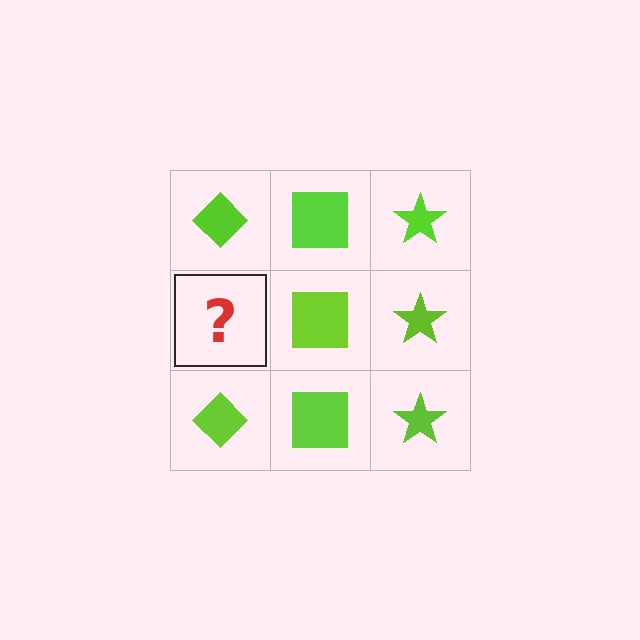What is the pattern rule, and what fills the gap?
The rule is that each column has a consistent shape. The gap should be filled with a lime diamond.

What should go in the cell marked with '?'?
The missing cell should contain a lime diamond.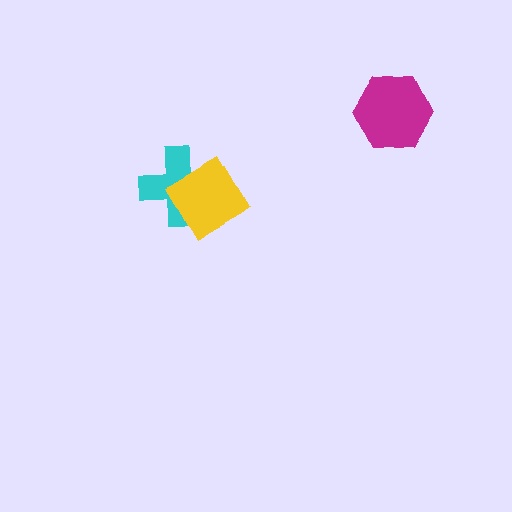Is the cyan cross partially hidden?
Yes, it is partially covered by another shape.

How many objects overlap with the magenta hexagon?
0 objects overlap with the magenta hexagon.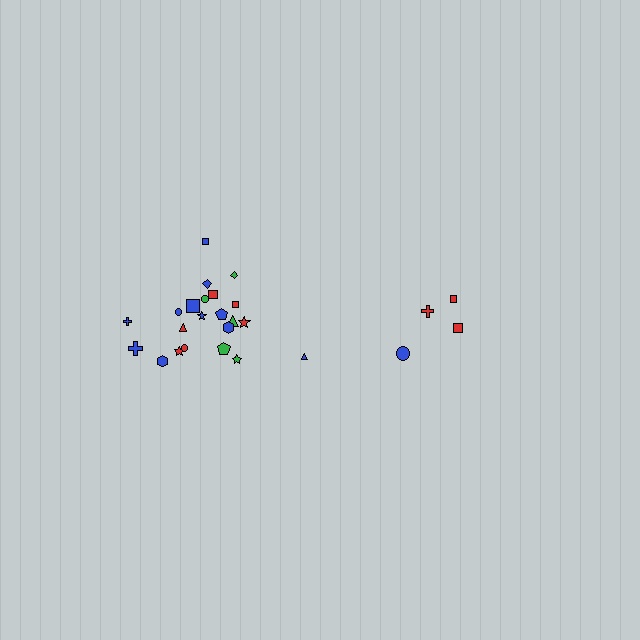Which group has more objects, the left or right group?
The left group.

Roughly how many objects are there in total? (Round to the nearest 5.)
Roughly 25 objects in total.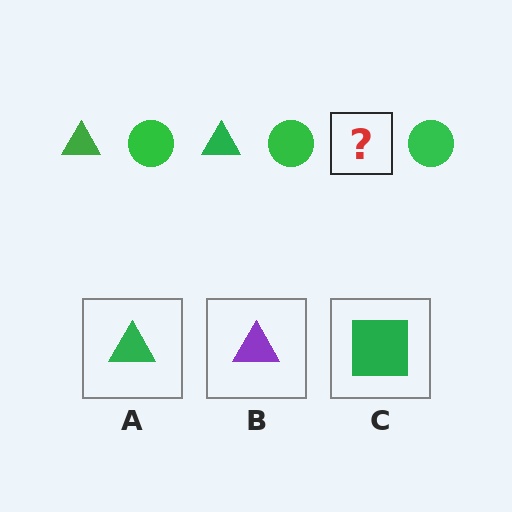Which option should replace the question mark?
Option A.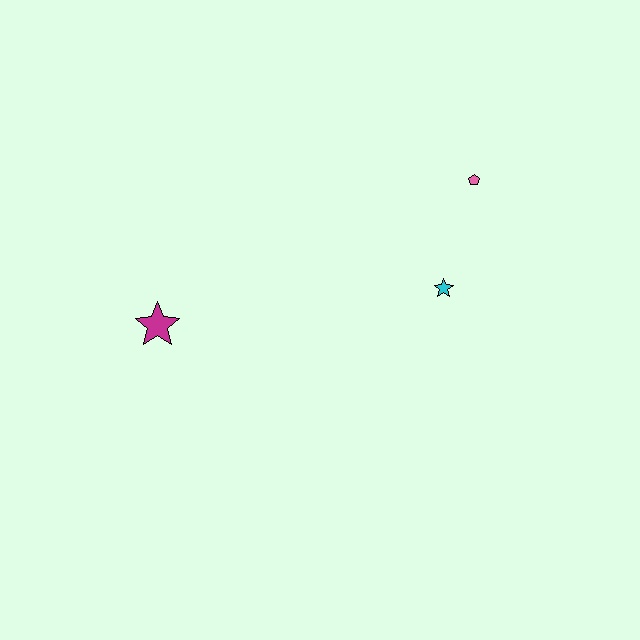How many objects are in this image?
There are 3 objects.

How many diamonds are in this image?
There are no diamonds.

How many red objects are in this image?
There are no red objects.